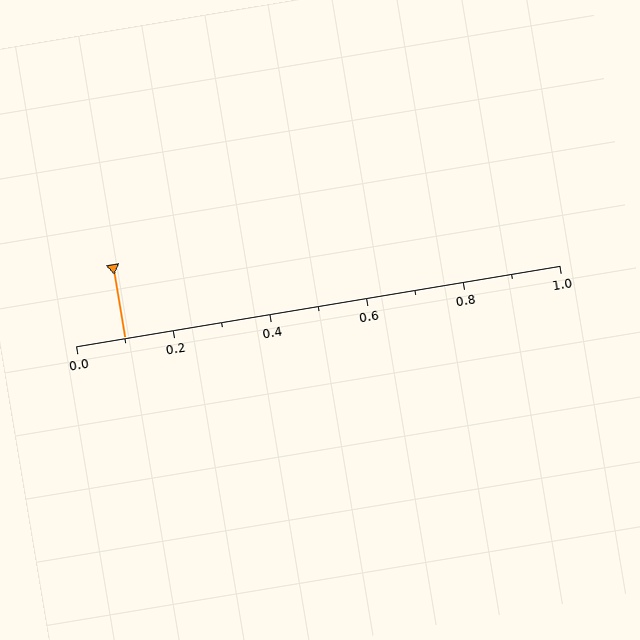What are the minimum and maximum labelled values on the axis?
The axis runs from 0.0 to 1.0.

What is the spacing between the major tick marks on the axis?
The major ticks are spaced 0.2 apart.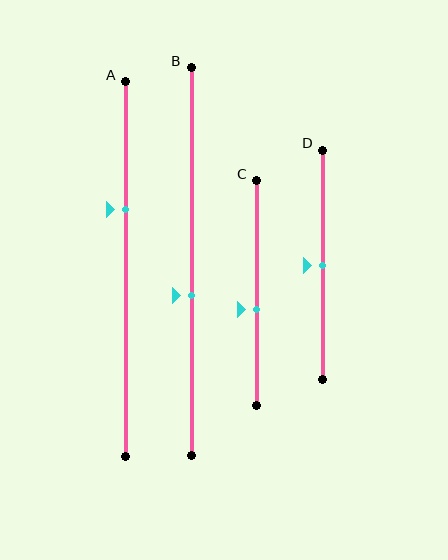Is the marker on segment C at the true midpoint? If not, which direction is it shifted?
No, the marker on segment C is shifted downward by about 7% of the segment length.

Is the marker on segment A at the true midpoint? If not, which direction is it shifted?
No, the marker on segment A is shifted upward by about 16% of the segment length.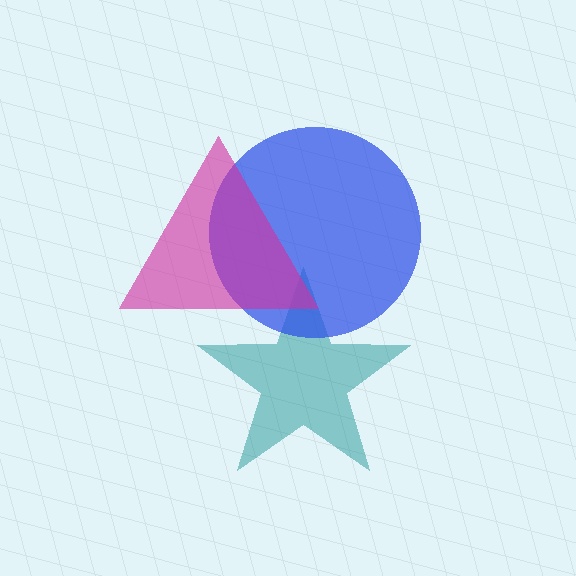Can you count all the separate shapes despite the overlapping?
Yes, there are 3 separate shapes.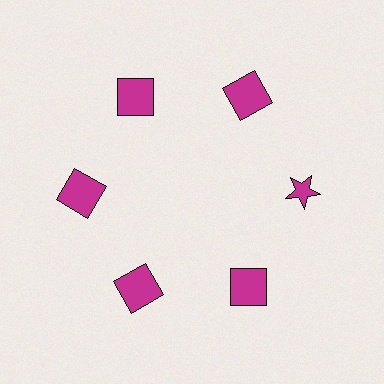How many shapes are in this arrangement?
There are 6 shapes arranged in a ring pattern.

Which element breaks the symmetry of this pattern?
The magenta star at roughly the 3 o'clock position breaks the symmetry. All other shapes are magenta squares.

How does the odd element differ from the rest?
It has a different shape: star instead of square.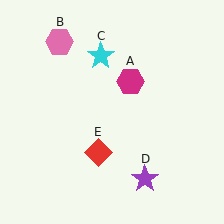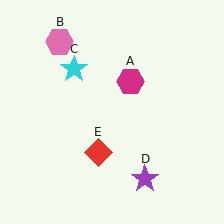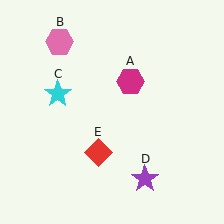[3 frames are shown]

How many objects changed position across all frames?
1 object changed position: cyan star (object C).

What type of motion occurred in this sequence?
The cyan star (object C) rotated counterclockwise around the center of the scene.